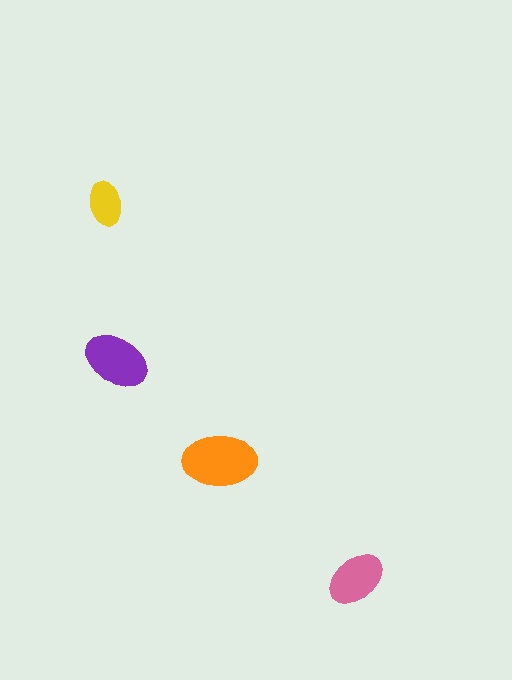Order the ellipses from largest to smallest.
the orange one, the purple one, the pink one, the yellow one.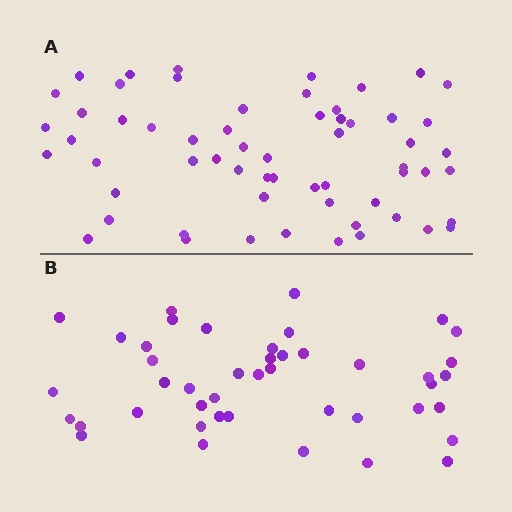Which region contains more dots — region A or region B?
Region A (the top region) has more dots.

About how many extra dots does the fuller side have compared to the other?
Region A has approximately 15 more dots than region B.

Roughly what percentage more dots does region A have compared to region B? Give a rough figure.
About 35% more.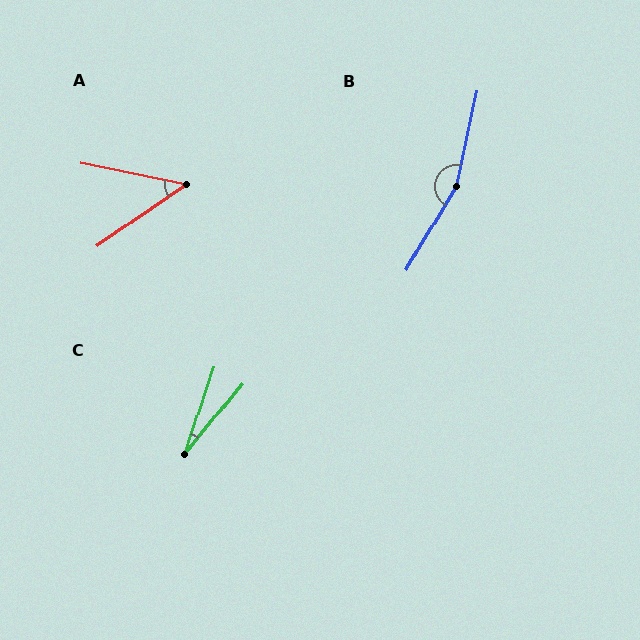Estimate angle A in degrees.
Approximately 46 degrees.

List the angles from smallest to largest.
C (21°), A (46°), B (161°).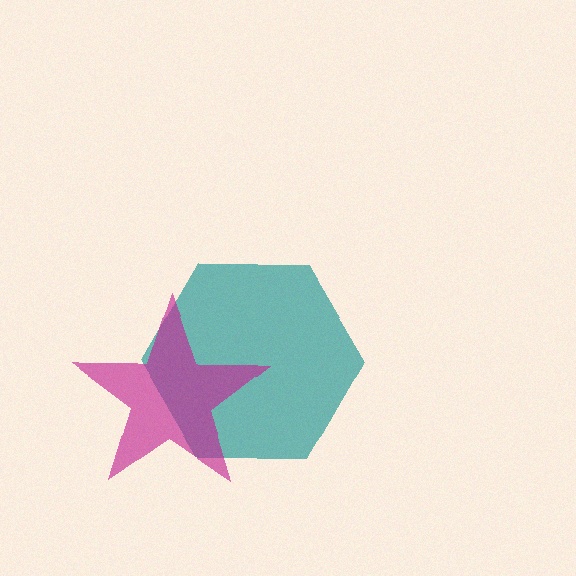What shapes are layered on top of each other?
The layered shapes are: a teal hexagon, a magenta star.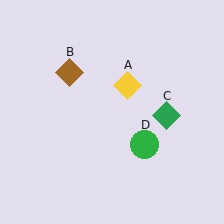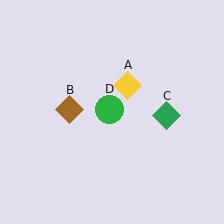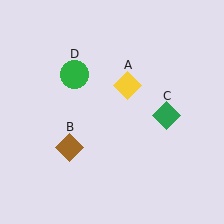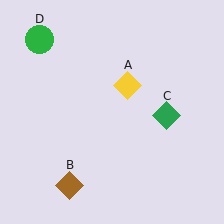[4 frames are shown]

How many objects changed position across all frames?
2 objects changed position: brown diamond (object B), green circle (object D).